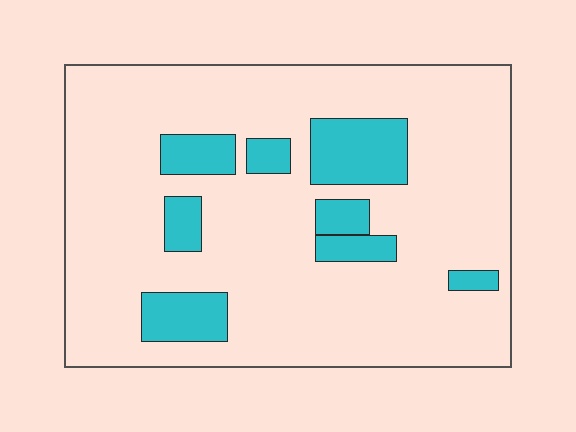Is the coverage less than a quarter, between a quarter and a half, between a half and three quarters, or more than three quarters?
Less than a quarter.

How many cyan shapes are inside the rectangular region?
8.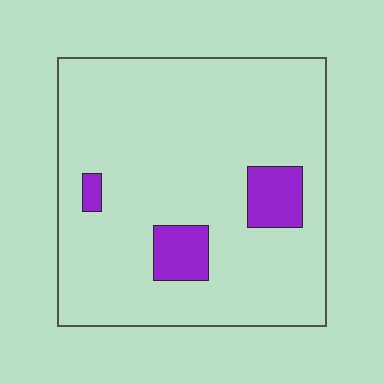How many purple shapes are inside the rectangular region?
3.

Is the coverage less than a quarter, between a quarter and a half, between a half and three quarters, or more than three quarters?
Less than a quarter.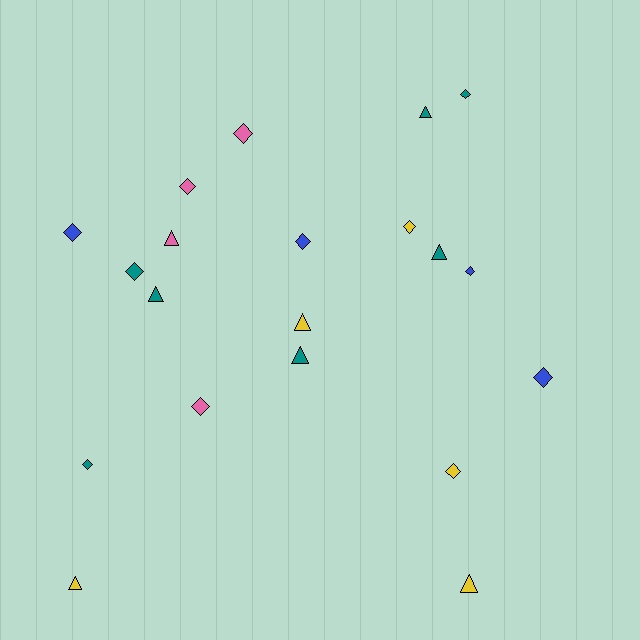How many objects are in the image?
There are 20 objects.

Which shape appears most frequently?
Diamond, with 12 objects.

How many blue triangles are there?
There are no blue triangles.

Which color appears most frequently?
Teal, with 7 objects.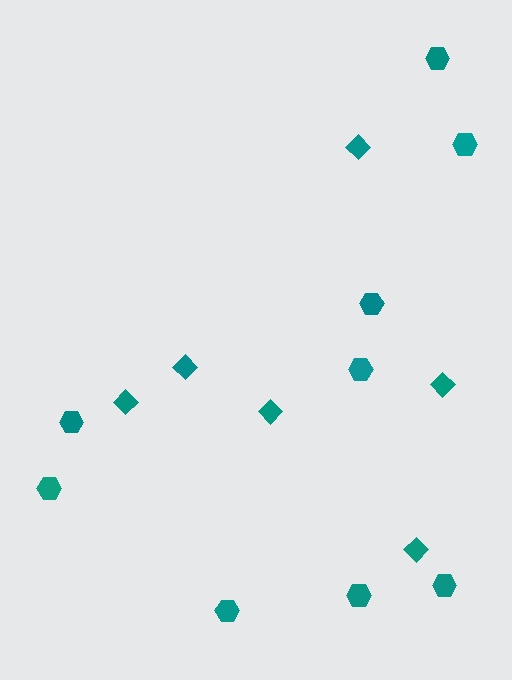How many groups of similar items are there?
There are 2 groups: one group of hexagons (9) and one group of diamonds (6).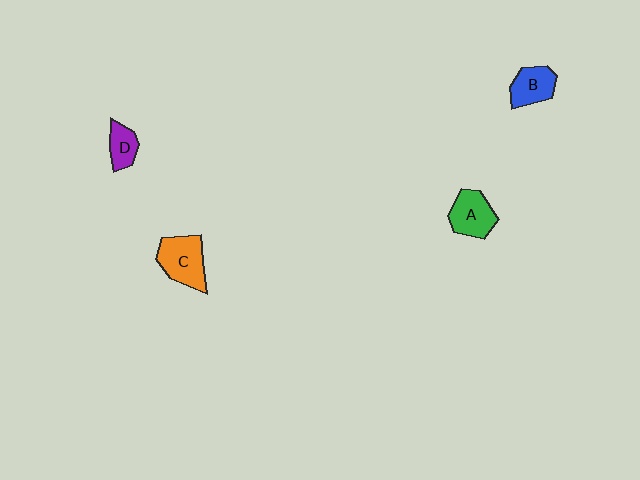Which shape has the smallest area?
Shape D (purple).